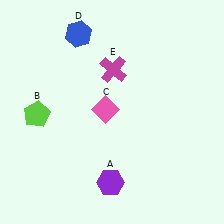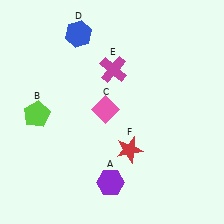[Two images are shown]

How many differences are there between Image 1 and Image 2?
There is 1 difference between the two images.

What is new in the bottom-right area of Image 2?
A red star (F) was added in the bottom-right area of Image 2.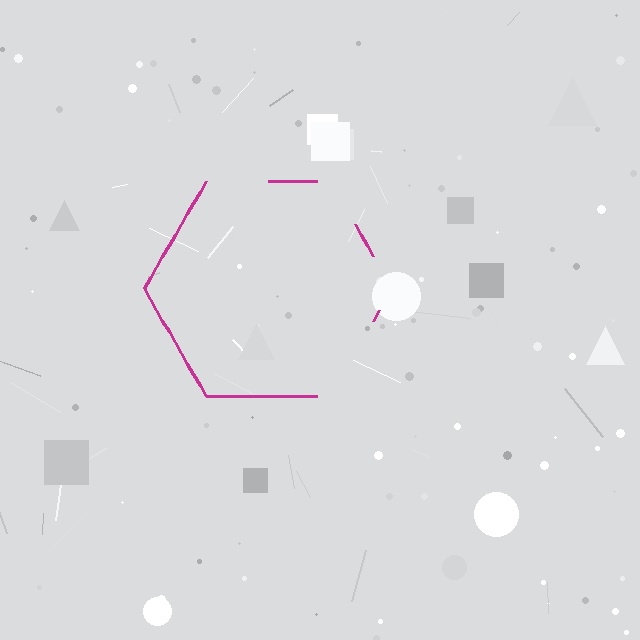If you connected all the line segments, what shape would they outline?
They would outline a hexagon.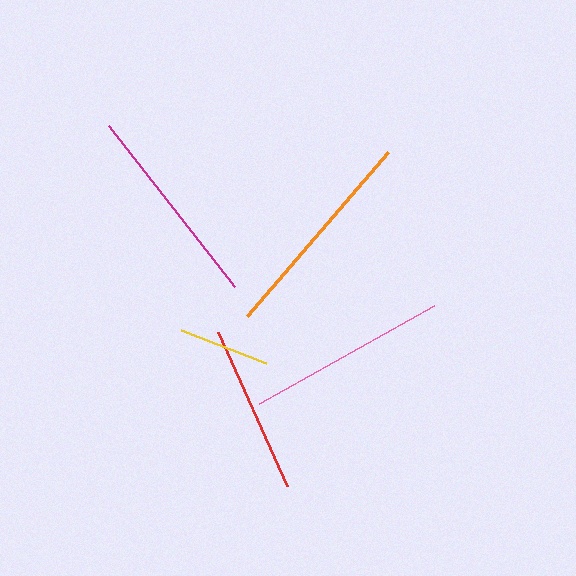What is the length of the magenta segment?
The magenta segment is approximately 204 pixels long.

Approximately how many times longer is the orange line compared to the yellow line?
The orange line is approximately 2.4 times the length of the yellow line.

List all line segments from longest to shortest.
From longest to shortest: orange, magenta, pink, red, yellow.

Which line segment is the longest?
The orange line is the longest at approximately 216 pixels.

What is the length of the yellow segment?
The yellow segment is approximately 91 pixels long.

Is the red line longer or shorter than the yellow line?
The red line is longer than the yellow line.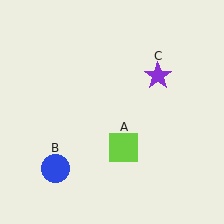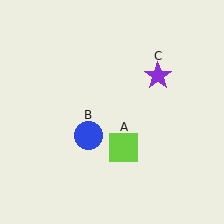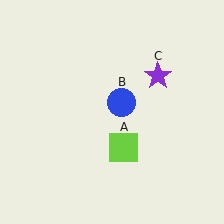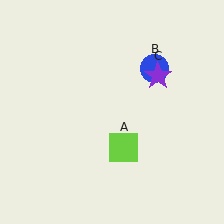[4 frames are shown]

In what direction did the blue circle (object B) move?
The blue circle (object B) moved up and to the right.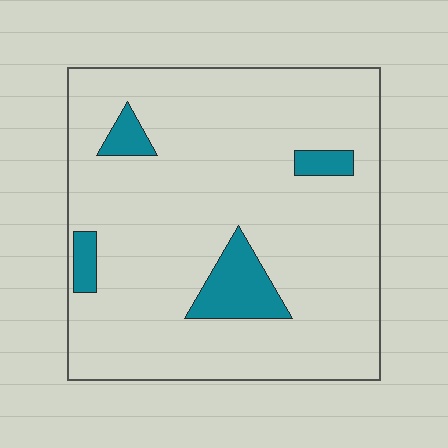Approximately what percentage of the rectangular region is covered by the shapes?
Approximately 10%.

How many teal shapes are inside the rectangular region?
4.